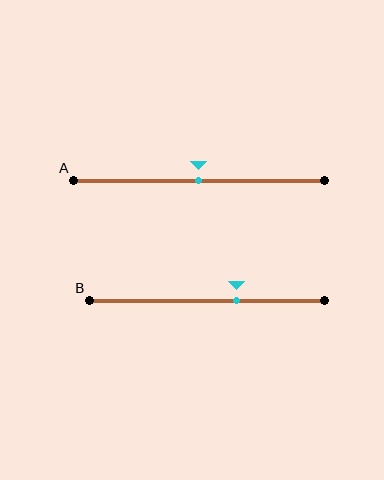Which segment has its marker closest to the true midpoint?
Segment A has its marker closest to the true midpoint.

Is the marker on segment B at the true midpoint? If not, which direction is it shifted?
No, the marker on segment B is shifted to the right by about 13% of the segment length.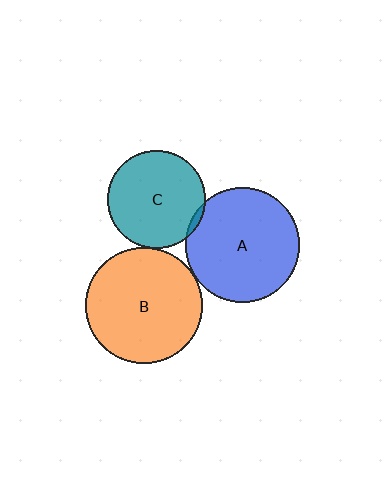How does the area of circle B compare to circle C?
Approximately 1.4 times.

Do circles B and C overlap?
Yes.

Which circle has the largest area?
Circle B (orange).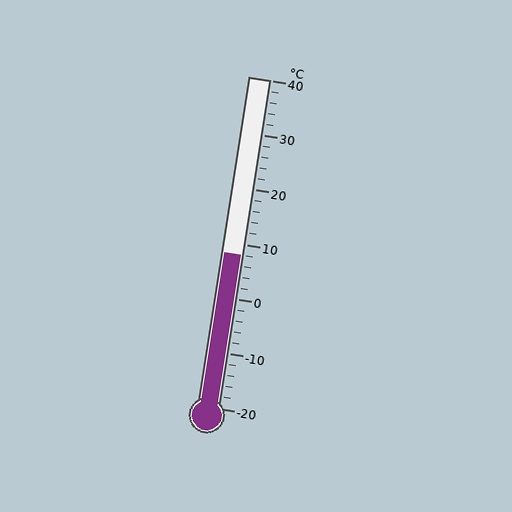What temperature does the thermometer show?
The thermometer shows approximately 8°C.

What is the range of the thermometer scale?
The thermometer scale ranges from -20°C to 40°C.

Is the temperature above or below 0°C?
The temperature is above 0°C.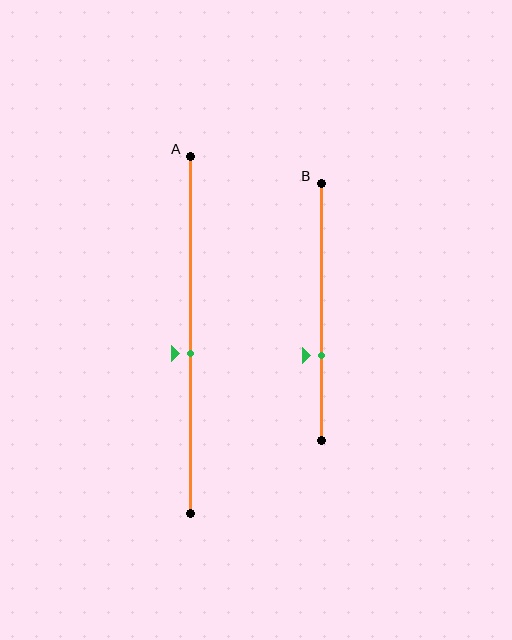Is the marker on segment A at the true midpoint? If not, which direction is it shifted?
No, the marker on segment A is shifted downward by about 5% of the segment length.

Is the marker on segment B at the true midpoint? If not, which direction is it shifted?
No, the marker on segment B is shifted downward by about 17% of the segment length.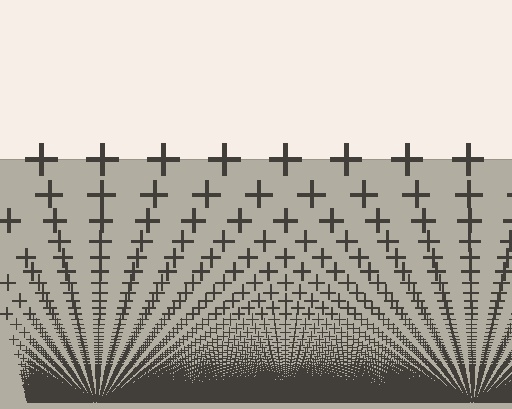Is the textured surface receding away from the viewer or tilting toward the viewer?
The surface appears to tilt toward the viewer. Texture elements get larger and sparser toward the top.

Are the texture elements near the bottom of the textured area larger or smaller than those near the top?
Smaller. The gradient is inverted — elements near the bottom are smaller and denser.